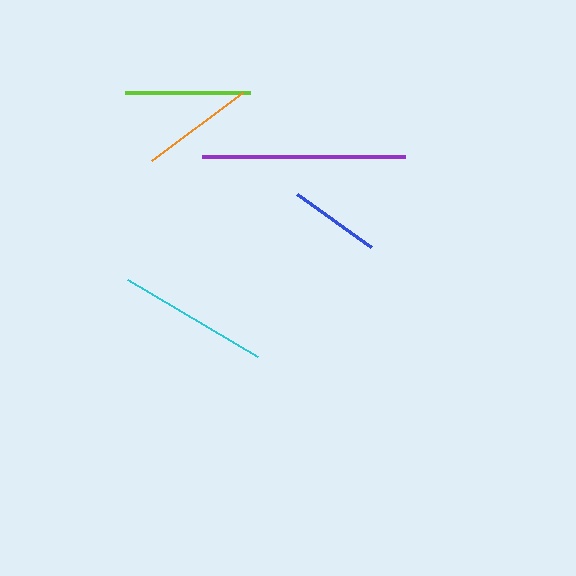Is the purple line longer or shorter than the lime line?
The purple line is longer than the lime line.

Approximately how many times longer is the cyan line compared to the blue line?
The cyan line is approximately 1.7 times the length of the blue line.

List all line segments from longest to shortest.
From longest to shortest: purple, cyan, lime, orange, blue.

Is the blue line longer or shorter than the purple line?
The purple line is longer than the blue line.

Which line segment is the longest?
The purple line is the longest at approximately 204 pixels.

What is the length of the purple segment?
The purple segment is approximately 204 pixels long.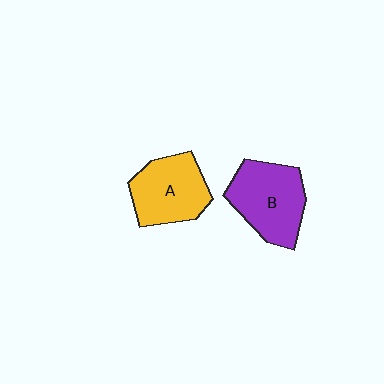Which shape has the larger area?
Shape B (purple).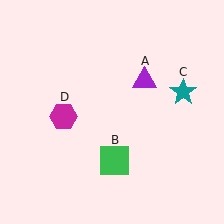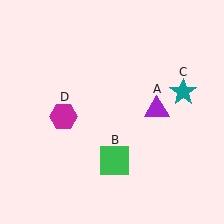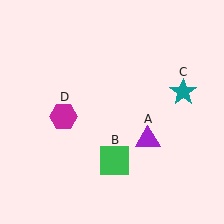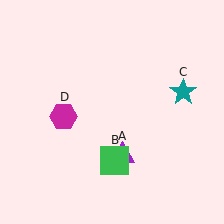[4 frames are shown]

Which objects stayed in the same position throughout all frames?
Green square (object B) and teal star (object C) and magenta hexagon (object D) remained stationary.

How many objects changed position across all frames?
1 object changed position: purple triangle (object A).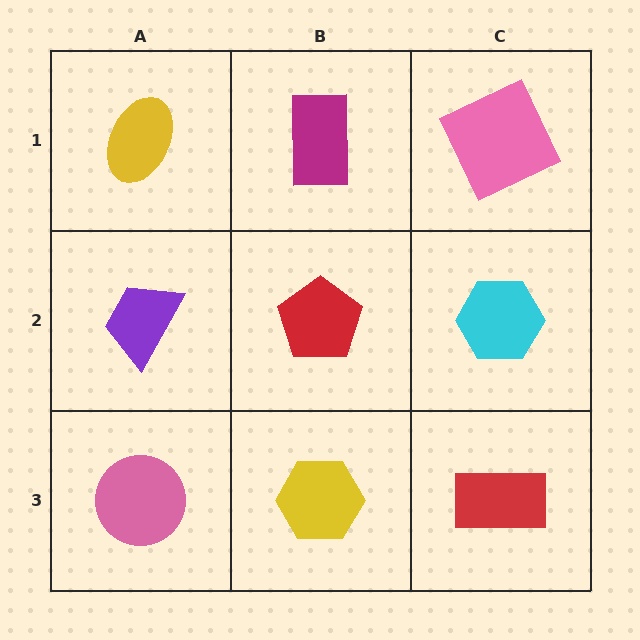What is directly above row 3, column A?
A purple trapezoid.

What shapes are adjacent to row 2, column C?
A pink square (row 1, column C), a red rectangle (row 3, column C), a red pentagon (row 2, column B).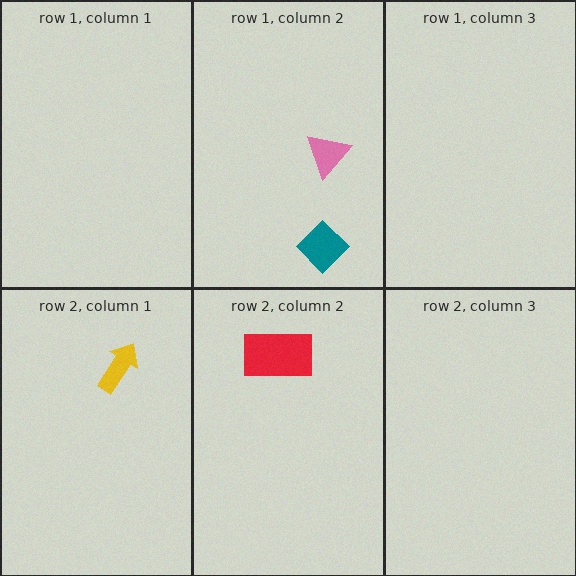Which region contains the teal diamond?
The row 1, column 2 region.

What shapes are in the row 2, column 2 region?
The red rectangle.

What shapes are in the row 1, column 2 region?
The teal diamond, the pink triangle.